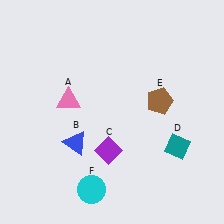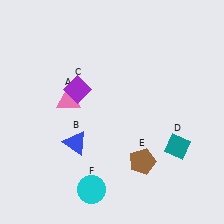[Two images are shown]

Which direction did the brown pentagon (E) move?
The brown pentagon (E) moved down.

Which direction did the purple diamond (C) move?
The purple diamond (C) moved up.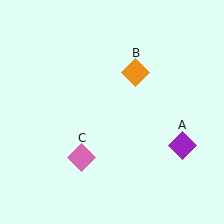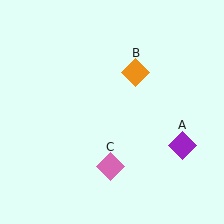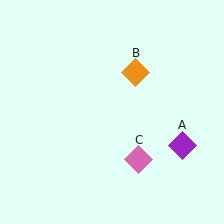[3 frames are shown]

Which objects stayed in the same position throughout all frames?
Purple diamond (object A) and orange diamond (object B) remained stationary.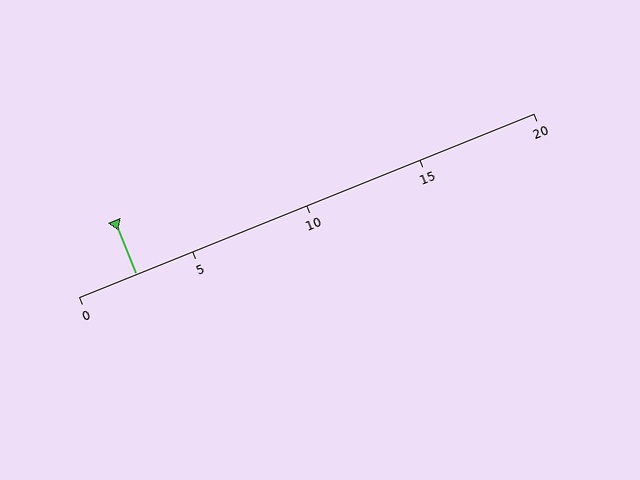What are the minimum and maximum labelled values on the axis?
The axis runs from 0 to 20.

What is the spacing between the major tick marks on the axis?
The major ticks are spaced 5 apart.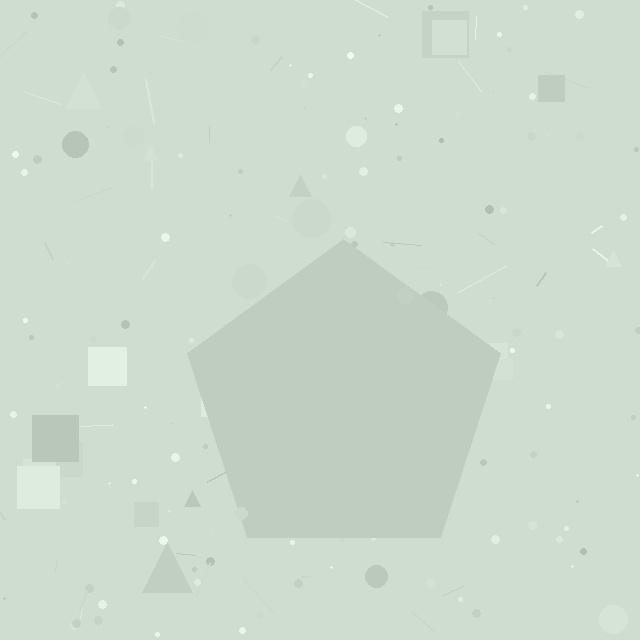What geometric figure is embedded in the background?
A pentagon is embedded in the background.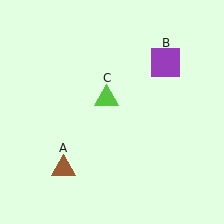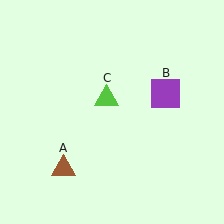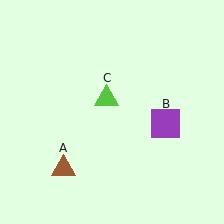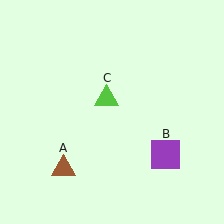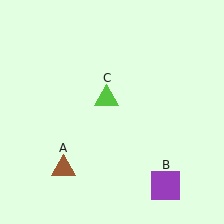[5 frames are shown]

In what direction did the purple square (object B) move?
The purple square (object B) moved down.